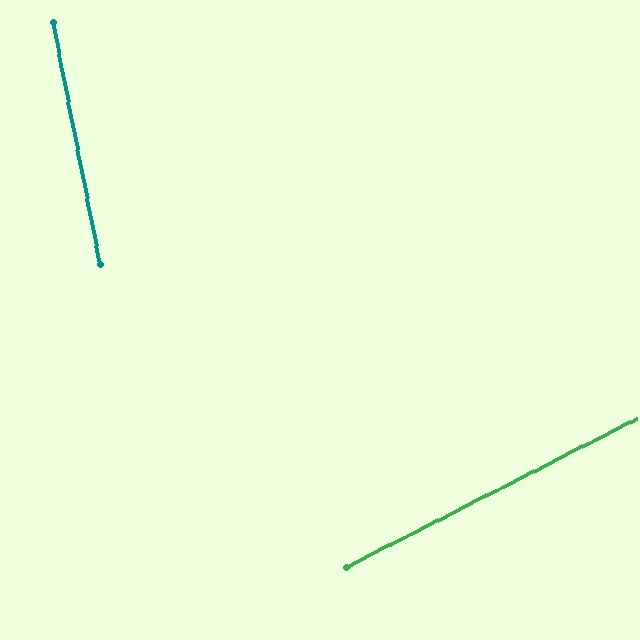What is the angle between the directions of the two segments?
Approximately 74 degrees.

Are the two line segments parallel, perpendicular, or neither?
Neither parallel nor perpendicular — they differ by about 74°.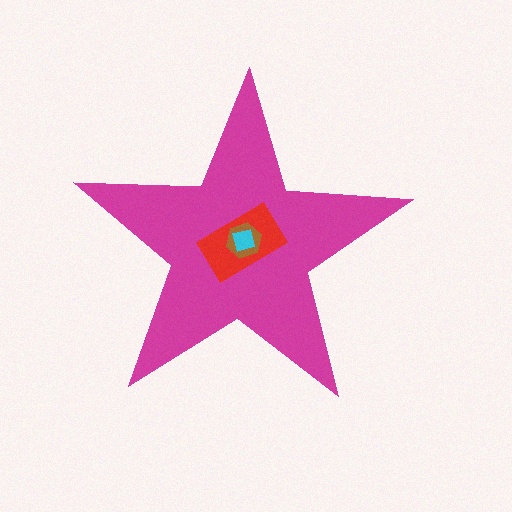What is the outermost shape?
The magenta star.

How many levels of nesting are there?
4.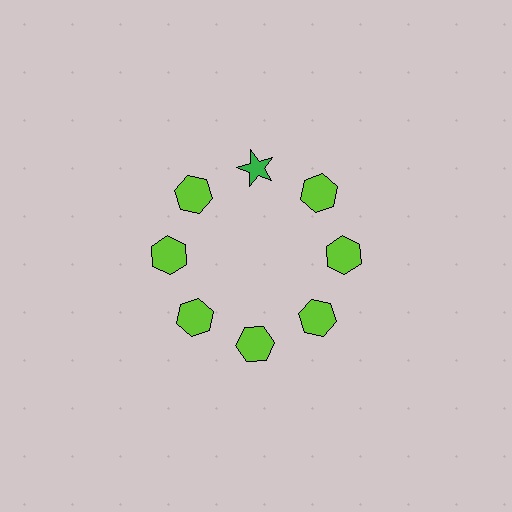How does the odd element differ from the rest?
It differs in both color (green instead of lime) and shape (star instead of hexagon).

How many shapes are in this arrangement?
There are 8 shapes arranged in a ring pattern.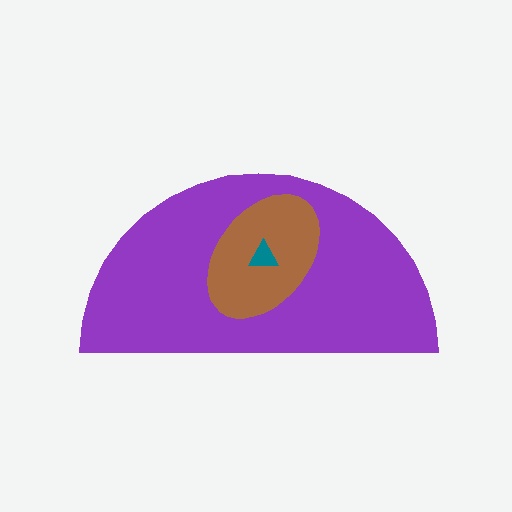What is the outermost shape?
The purple semicircle.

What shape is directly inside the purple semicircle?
The brown ellipse.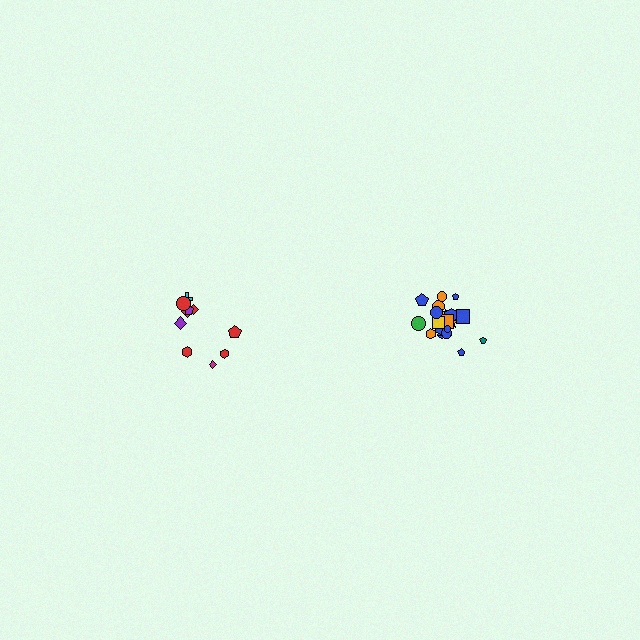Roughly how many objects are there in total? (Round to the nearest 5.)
Roughly 30 objects in total.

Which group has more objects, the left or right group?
The right group.